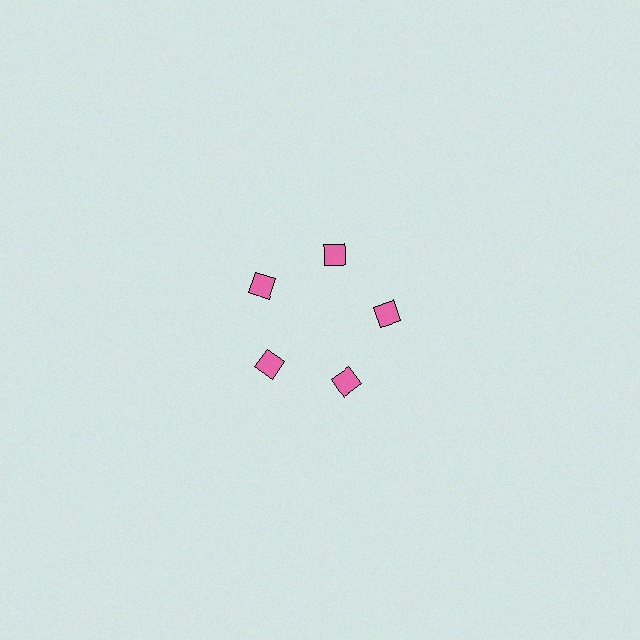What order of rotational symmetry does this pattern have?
This pattern has 5-fold rotational symmetry.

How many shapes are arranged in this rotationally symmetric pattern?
There are 5 shapes, arranged in 5 groups of 1.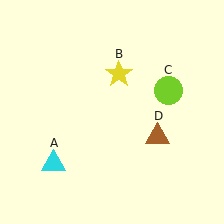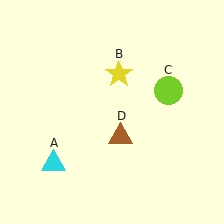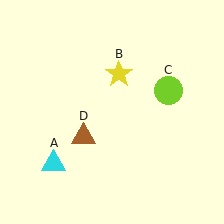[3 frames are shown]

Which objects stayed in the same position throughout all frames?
Cyan triangle (object A) and yellow star (object B) and lime circle (object C) remained stationary.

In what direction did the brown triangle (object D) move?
The brown triangle (object D) moved left.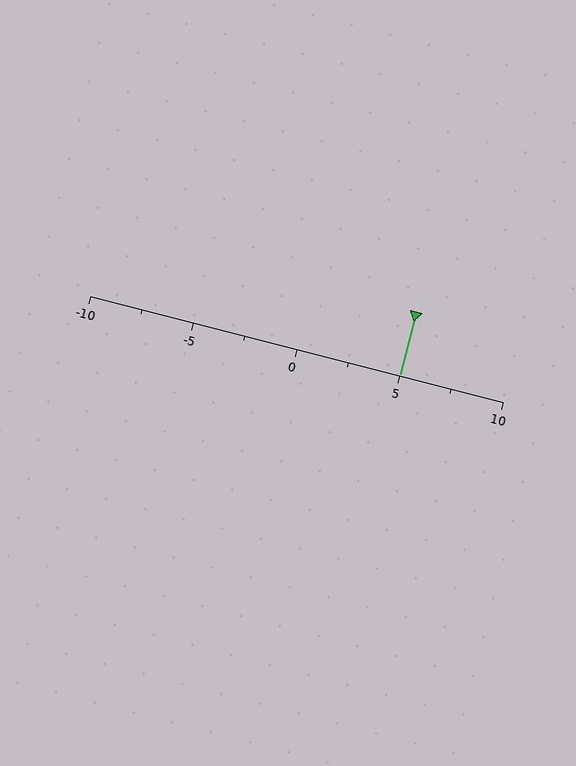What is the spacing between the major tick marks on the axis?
The major ticks are spaced 5 apart.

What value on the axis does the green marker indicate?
The marker indicates approximately 5.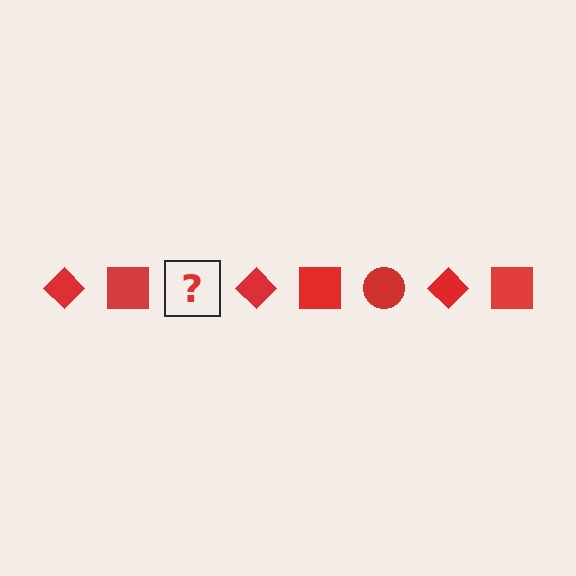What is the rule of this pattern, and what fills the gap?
The rule is that the pattern cycles through diamond, square, circle shapes in red. The gap should be filled with a red circle.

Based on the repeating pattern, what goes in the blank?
The blank should be a red circle.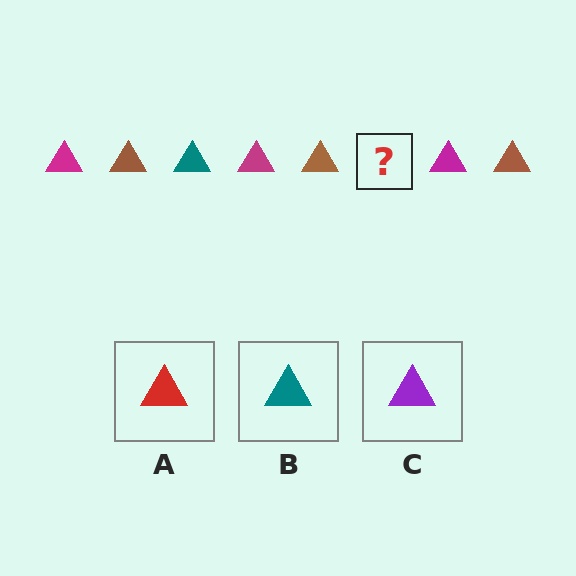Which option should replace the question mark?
Option B.